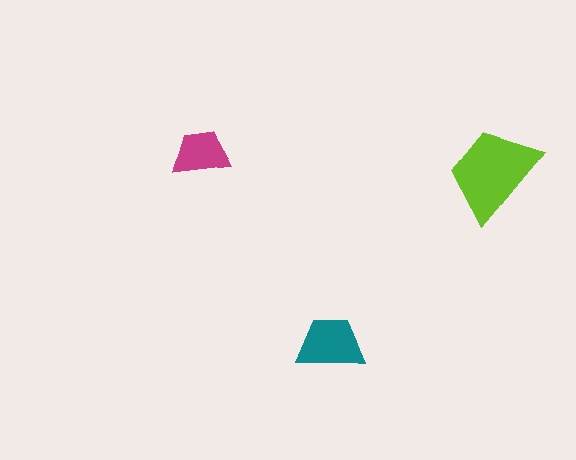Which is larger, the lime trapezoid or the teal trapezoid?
The lime one.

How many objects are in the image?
There are 3 objects in the image.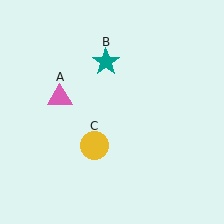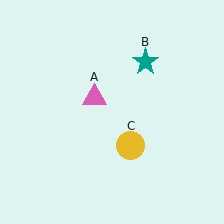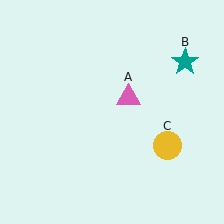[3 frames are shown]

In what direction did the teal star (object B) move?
The teal star (object B) moved right.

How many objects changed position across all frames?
3 objects changed position: pink triangle (object A), teal star (object B), yellow circle (object C).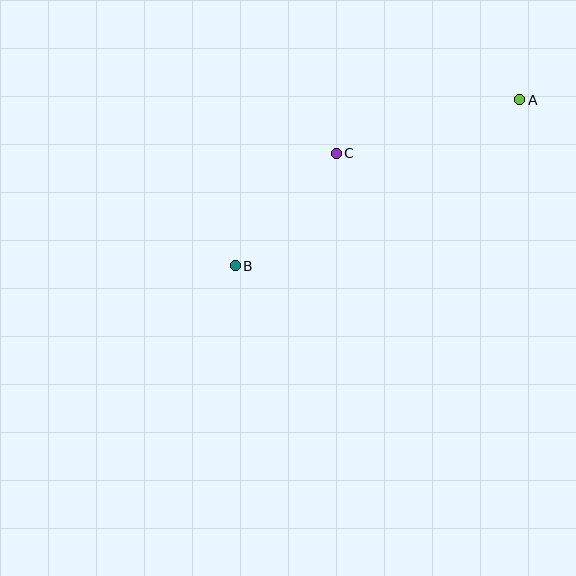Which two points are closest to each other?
Points B and C are closest to each other.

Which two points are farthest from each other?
Points A and B are farthest from each other.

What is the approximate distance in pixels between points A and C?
The distance between A and C is approximately 191 pixels.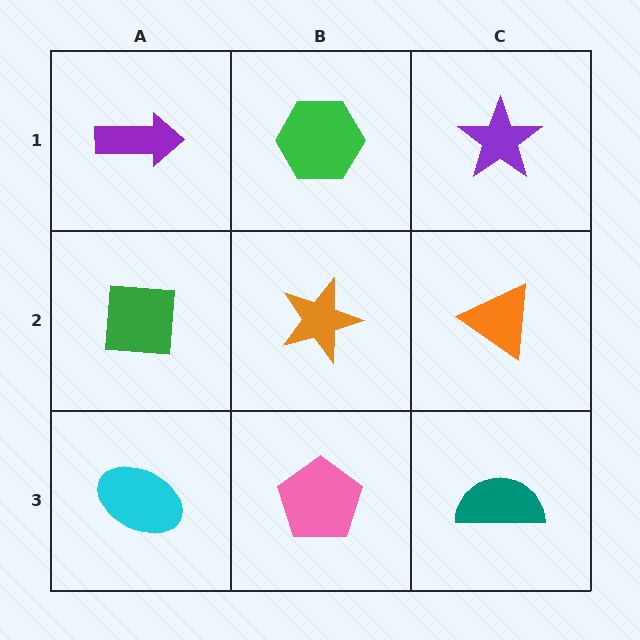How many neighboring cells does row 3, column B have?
3.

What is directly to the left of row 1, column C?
A green hexagon.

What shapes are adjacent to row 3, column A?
A green square (row 2, column A), a pink pentagon (row 3, column B).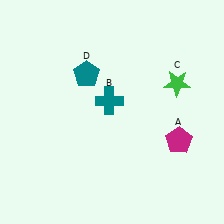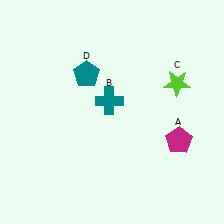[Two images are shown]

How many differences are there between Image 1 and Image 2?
There is 1 difference between the two images.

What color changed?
The star (C) changed from green in Image 1 to lime in Image 2.